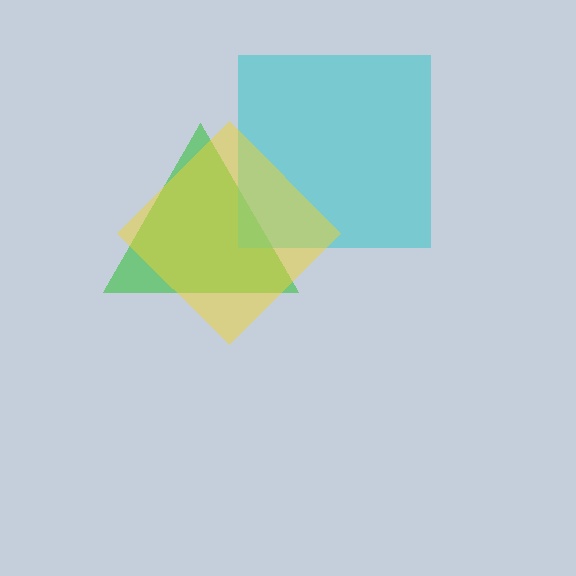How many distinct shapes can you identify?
There are 3 distinct shapes: a green triangle, a cyan square, a yellow diamond.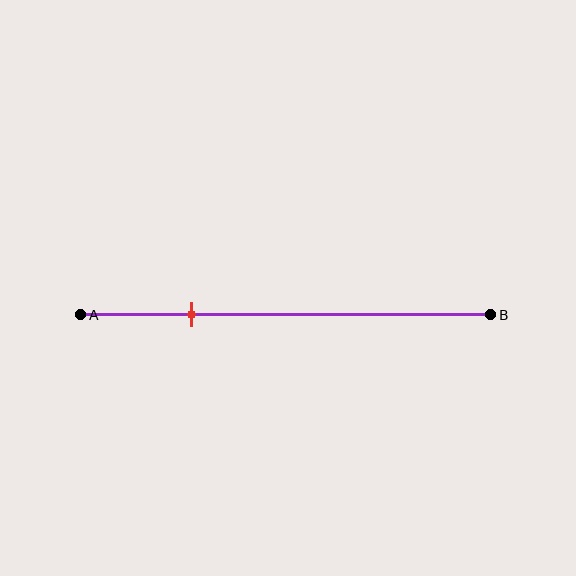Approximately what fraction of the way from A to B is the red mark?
The red mark is approximately 25% of the way from A to B.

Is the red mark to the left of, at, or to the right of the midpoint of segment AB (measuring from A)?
The red mark is to the left of the midpoint of segment AB.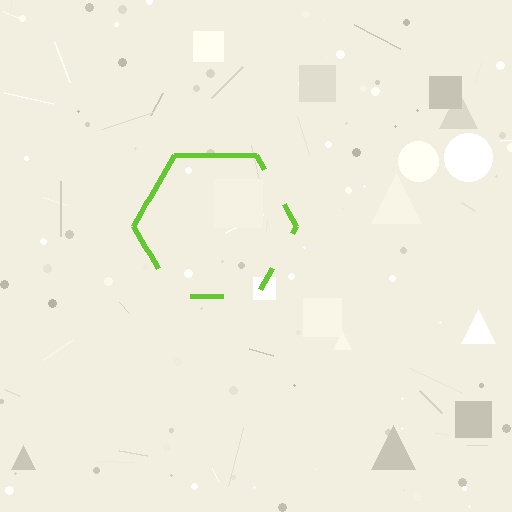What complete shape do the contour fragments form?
The contour fragments form a hexagon.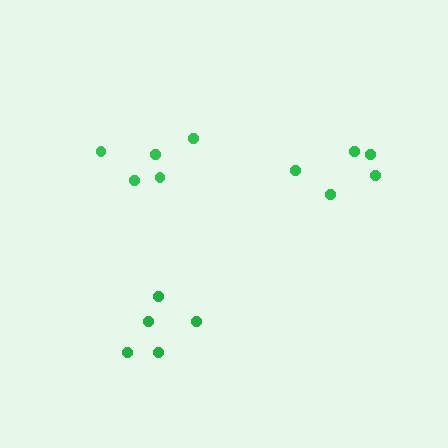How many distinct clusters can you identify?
There are 3 distinct clusters.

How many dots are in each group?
Group 1: 5 dots, Group 2: 5 dots, Group 3: 5 dots (15 total).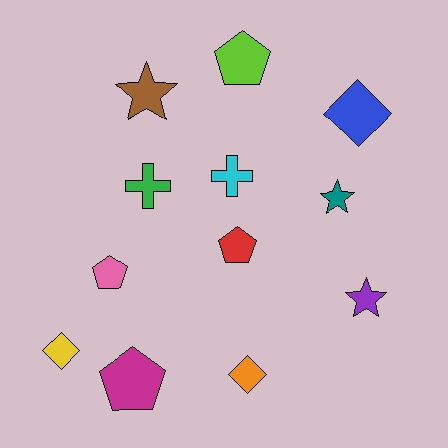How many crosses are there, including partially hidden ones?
There are 2 crosses.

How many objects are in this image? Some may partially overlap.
There are 12 objects.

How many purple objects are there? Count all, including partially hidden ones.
There is 1 purple object.